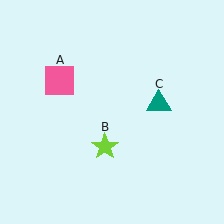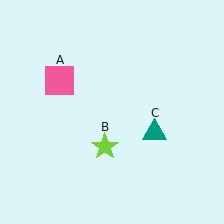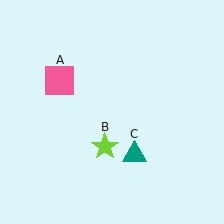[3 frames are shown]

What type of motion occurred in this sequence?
The teal triangle (object C) rotated clockwise around the center of the scene.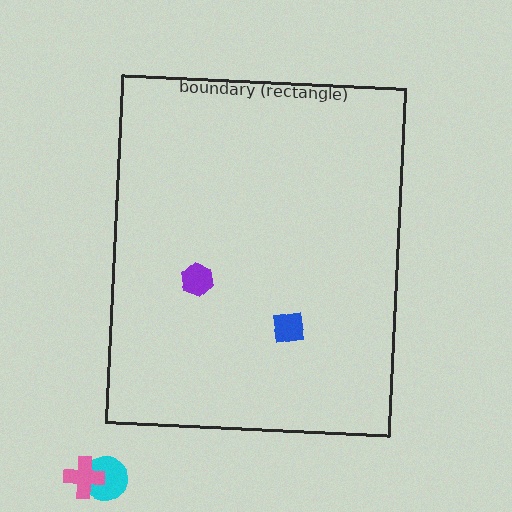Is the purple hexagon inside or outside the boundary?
Inside.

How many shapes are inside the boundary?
2 inside, 2 outside.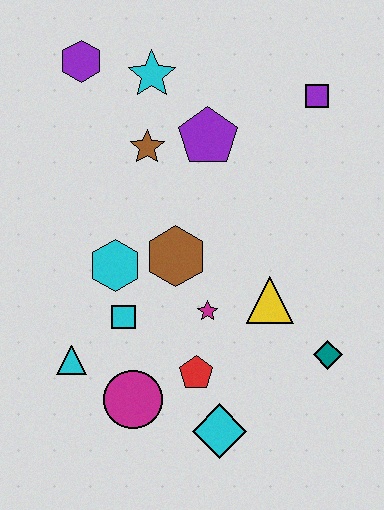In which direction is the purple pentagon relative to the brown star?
The purple pentagon is to the right of the brown star.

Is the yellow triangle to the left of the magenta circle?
No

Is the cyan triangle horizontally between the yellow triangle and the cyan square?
No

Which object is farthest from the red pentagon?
The purple hexagon is farthest from the red pentagon.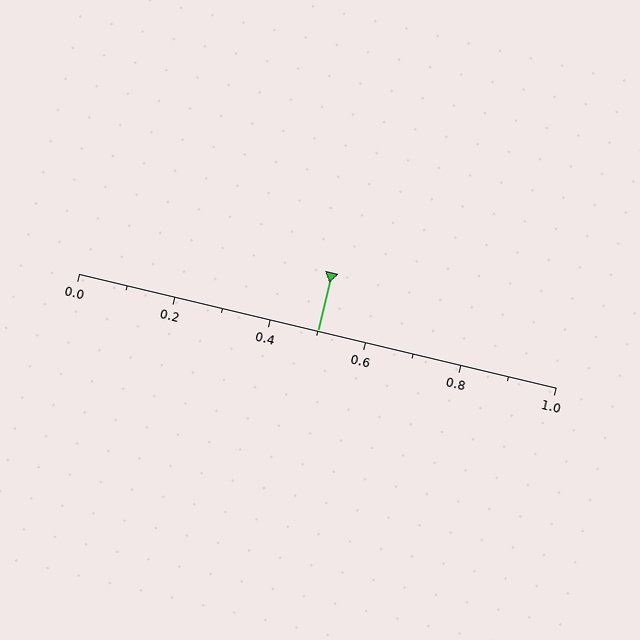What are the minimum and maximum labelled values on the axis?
The axis runs from 0.0 to 1.0.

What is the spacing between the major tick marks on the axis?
The major ticks are spaced 0.2 apart.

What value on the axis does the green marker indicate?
The marker indicates approximately 0.5.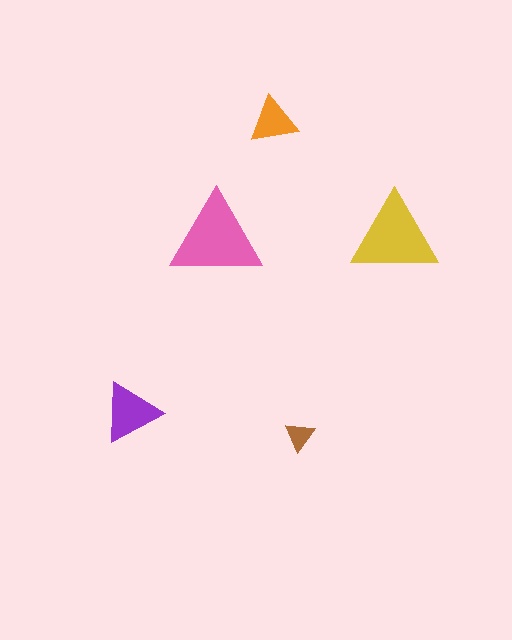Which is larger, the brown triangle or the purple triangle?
The purple one.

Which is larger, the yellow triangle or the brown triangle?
The yellow one.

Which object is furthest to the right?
The yellow triangle is rightmost.